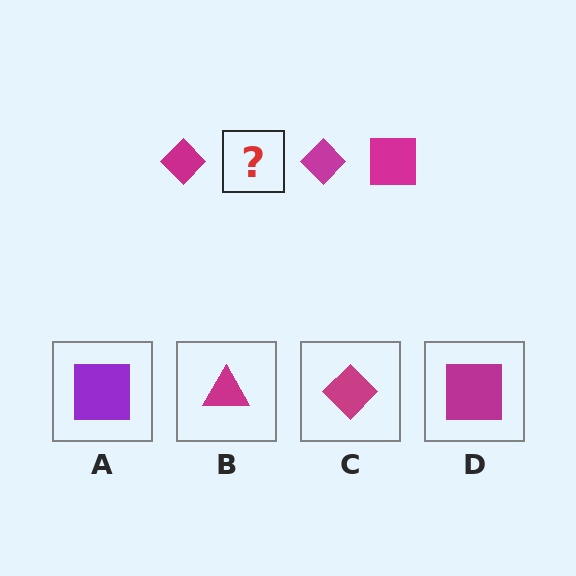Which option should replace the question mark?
Option D.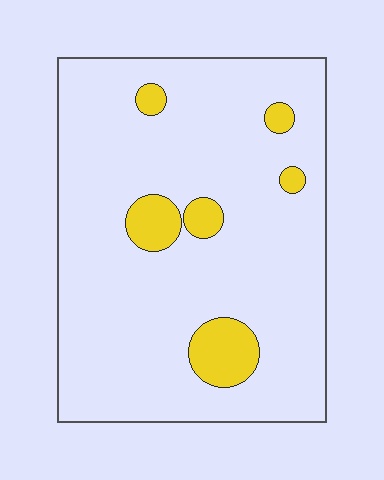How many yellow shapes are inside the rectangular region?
6.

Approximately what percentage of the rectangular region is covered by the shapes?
Approximately 10%.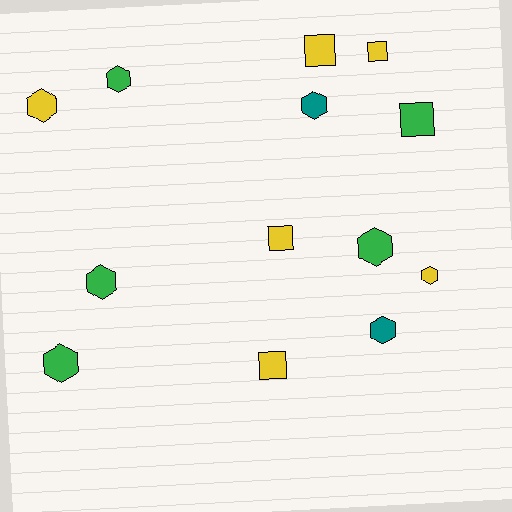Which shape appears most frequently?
Hexagon, with 8 objects.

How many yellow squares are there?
There are 4 yellow squares.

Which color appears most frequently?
Yellow, with 6 objects.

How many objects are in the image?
There are 13 objects.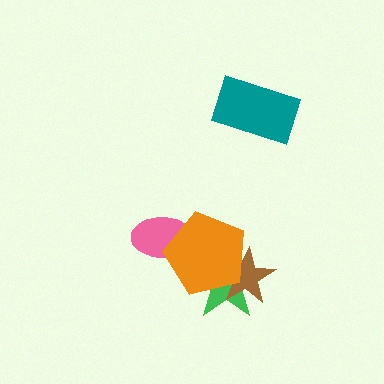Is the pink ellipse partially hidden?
Yes, it is partially covered by another shape.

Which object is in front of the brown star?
The orange pentagon is in front of the brown star.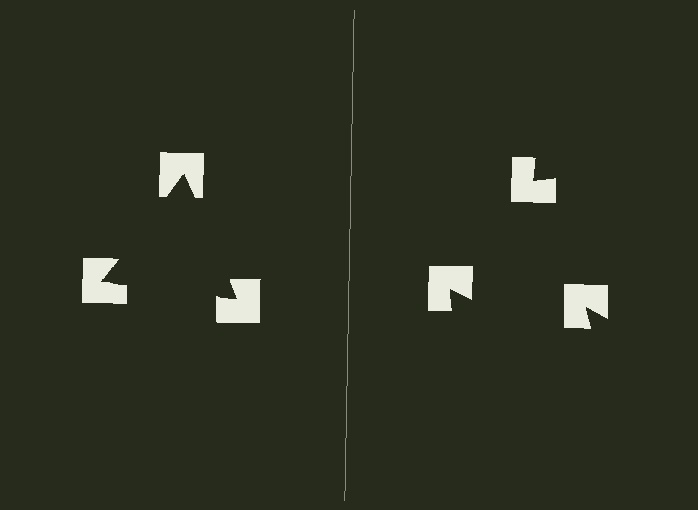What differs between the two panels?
The notched squares are positioned identically on both sides; only the wedge orientations differ. On the left they align to a triangle; on the right they are misaligned.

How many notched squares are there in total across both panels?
6 — 3 on each side.